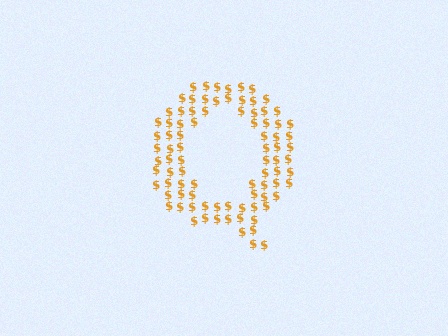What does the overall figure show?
The overall figure shows the letter Q.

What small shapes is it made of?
It is made of small dollar signs.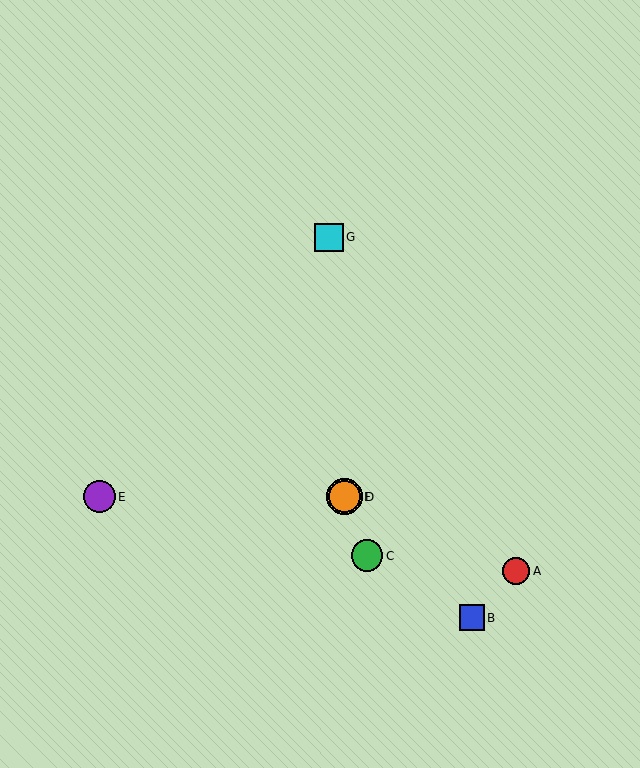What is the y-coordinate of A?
Object A is at y≈571.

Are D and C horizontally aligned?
No, D is at y≈497 and C is at y≈556.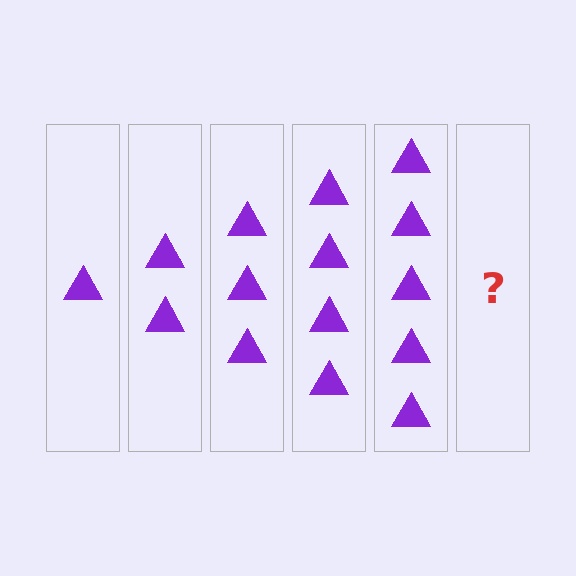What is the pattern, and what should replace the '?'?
The pattern is that each step adds one more triangle. The '?' should be 6 triangles.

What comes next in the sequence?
The next element should be 6 triangles.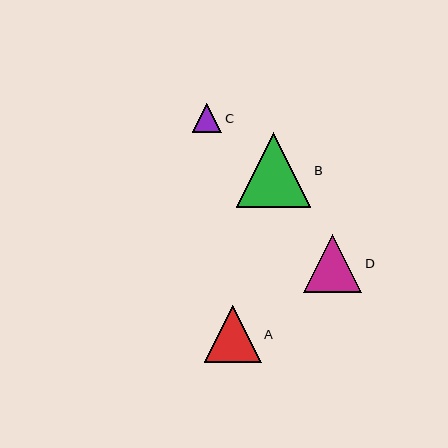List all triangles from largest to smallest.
From largest to smallest: B, D, A, C.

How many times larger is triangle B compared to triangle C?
Triangle B is approximately 2.5 times the size of triangle C.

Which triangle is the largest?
Triangle B is the largest with a size of approximately 75 pixels.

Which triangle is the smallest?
Triangle C is the smallest with a size of approximately 29 pixels.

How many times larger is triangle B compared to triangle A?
Triangle B is approximately 1.3 times the size of triangle A.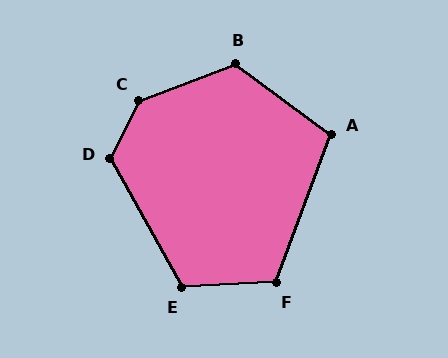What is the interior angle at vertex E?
Approximately 117 degrees (obtuse).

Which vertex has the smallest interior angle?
A, at approximately 106 degrees.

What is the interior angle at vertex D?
Approximately 125 degrees (obtuse).